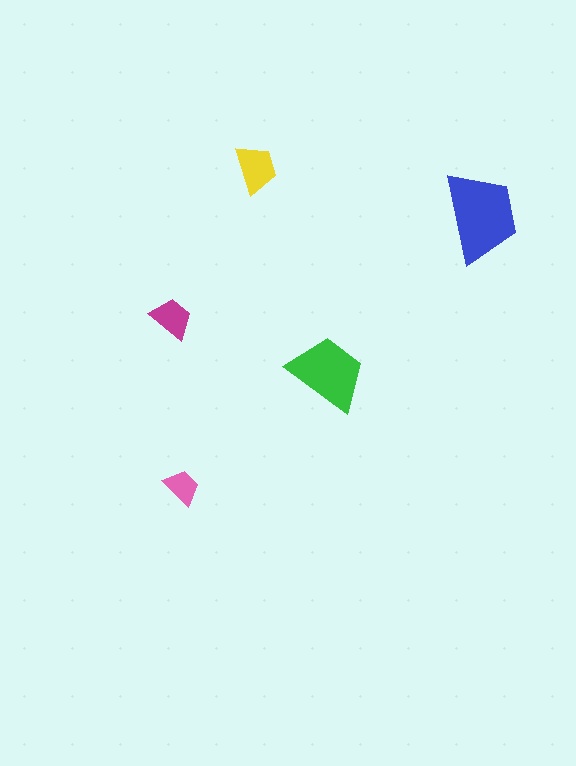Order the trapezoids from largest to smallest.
the blue one, the green one, the yellow one, the magenta one, the pink one.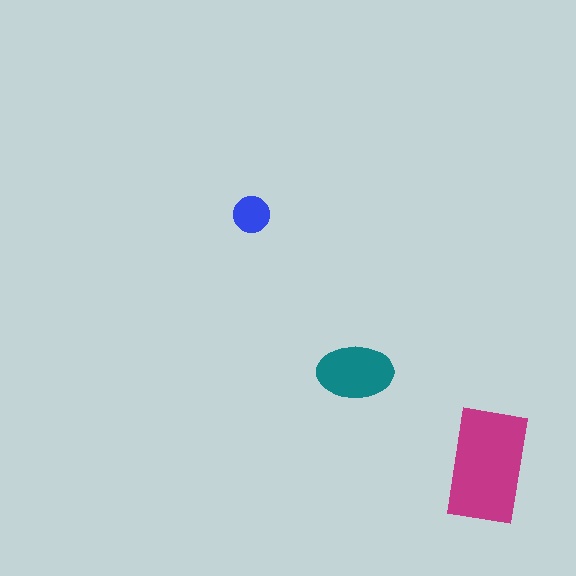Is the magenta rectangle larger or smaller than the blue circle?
Larger.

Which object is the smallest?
The blue circle.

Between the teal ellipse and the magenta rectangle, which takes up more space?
The magenta rectangle.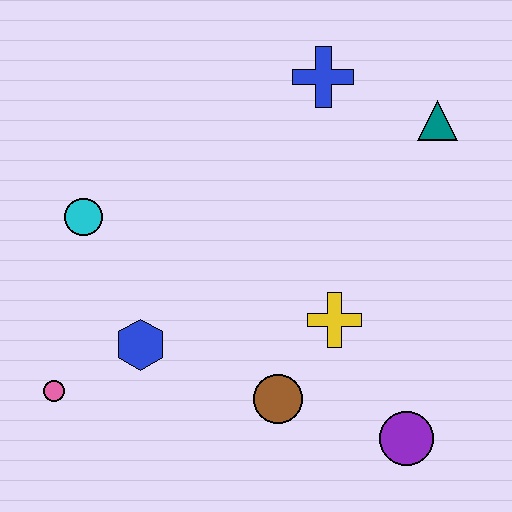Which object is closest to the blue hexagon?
The pink circle is closest to the blue hexagon.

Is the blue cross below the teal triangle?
No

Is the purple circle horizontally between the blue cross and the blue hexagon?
No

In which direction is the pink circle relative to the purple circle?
The pink circle is to the left of the purple circle.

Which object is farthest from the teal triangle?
The pink circle is farthest from the teal triangle.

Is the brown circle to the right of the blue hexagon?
Yes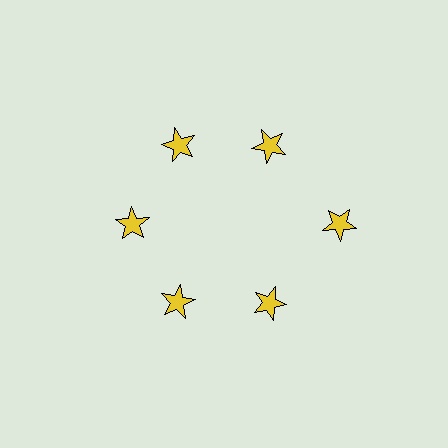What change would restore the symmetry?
The symmetry would be restored by moving it inward, back onto the ring so that all 6 stars sit at equal angles and equal distance from the center.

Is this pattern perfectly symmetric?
No. The 6 yellow stars are arranged in a ring, but one element near the 3 o'clock position is pushed outward from the center, breaking the 6-fold rotational symmetry.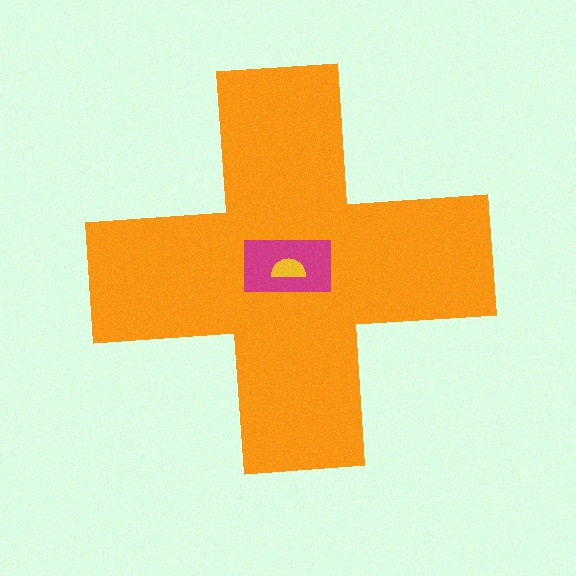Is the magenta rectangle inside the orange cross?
Yes.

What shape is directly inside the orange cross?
The magenta rectangle.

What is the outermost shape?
The orange cross.